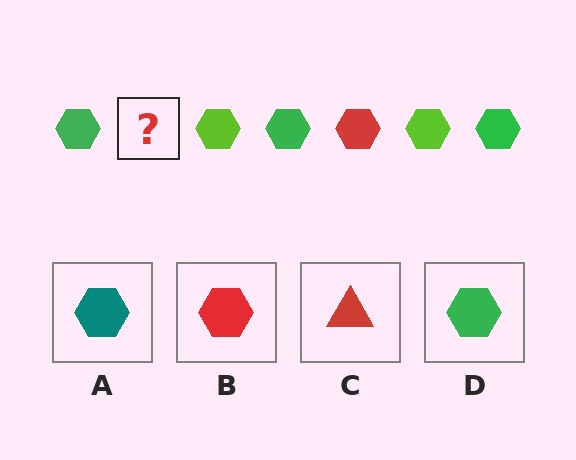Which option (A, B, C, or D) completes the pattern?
B.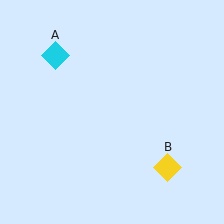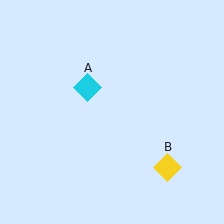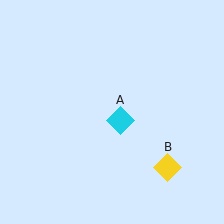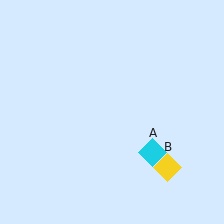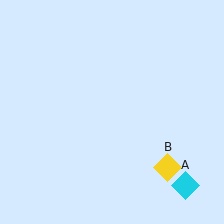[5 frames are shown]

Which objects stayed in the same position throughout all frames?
Yellow diamond (object B) remained stationary.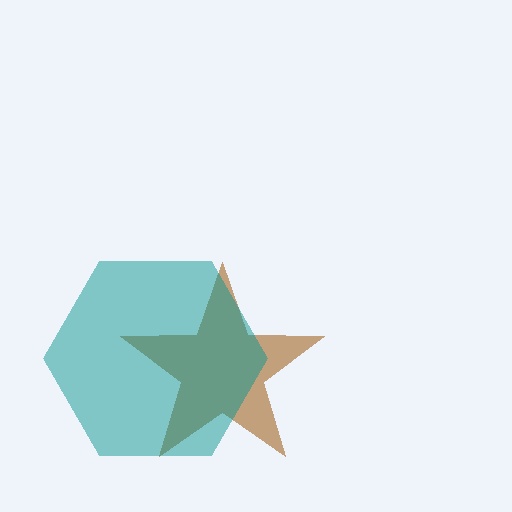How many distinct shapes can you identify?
There are 2 distinct shapes: a brown star, a teal hexagon.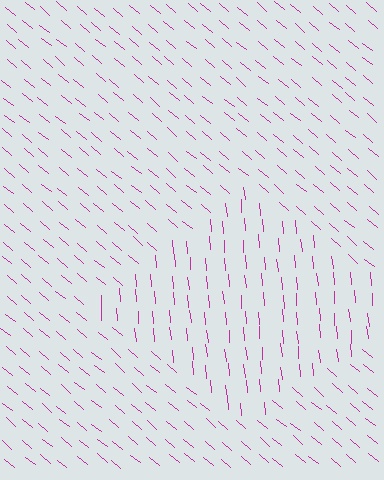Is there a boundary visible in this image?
Yes, there is a texture boundary formed by a change in line orientation.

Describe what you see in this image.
The image is filled with small magenta line segments. A diamond region in the image has lines oriented differently from the surrounding lines, creating a visible texture boundary.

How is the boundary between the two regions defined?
The boundary is defined purely by a change in line orientation (approximately 45 degrees difference). All lines are the same color and thickness.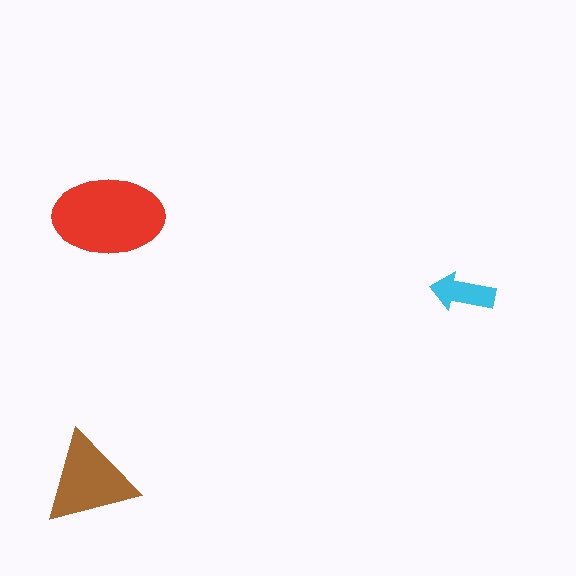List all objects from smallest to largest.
The cyan arrow, the brown triangle, the red ellipse.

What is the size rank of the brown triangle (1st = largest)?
2nd.